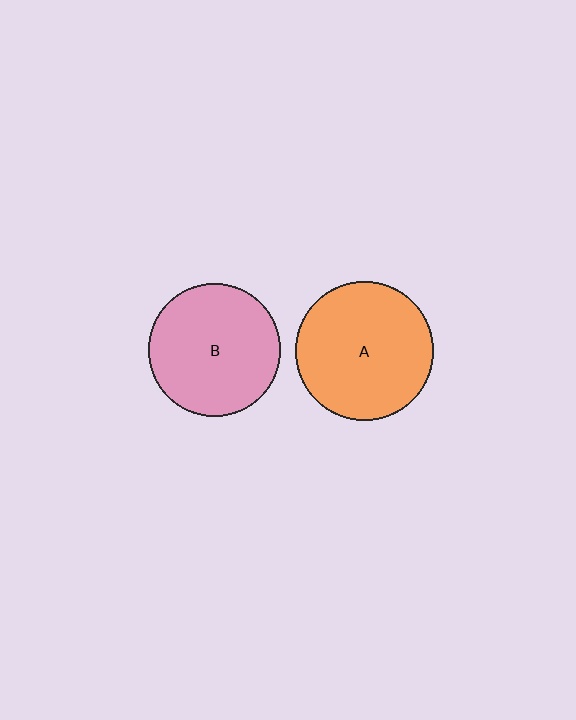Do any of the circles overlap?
No, none of the circles overlap.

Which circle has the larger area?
Circle A (orange).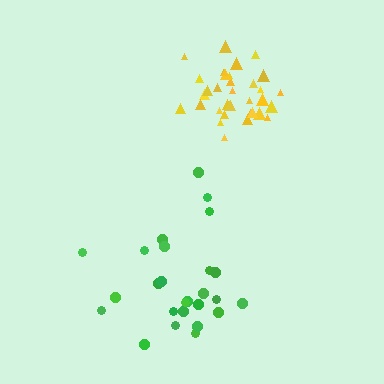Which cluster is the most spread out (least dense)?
Green.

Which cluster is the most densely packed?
Yellow.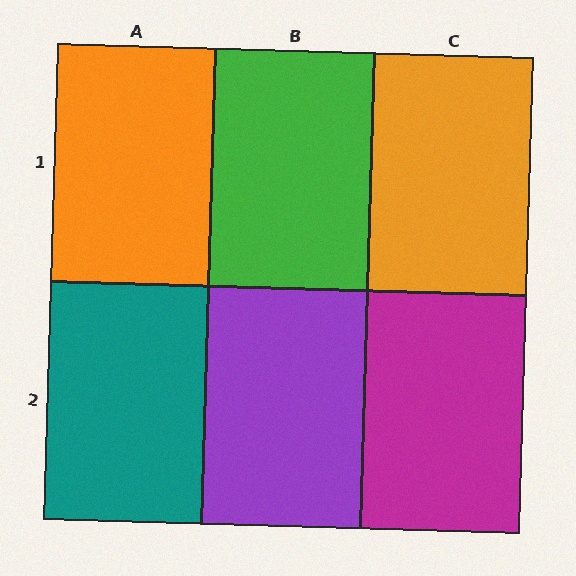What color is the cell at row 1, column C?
Orange.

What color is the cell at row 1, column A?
Orange.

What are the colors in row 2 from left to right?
Teal, purple, magenta.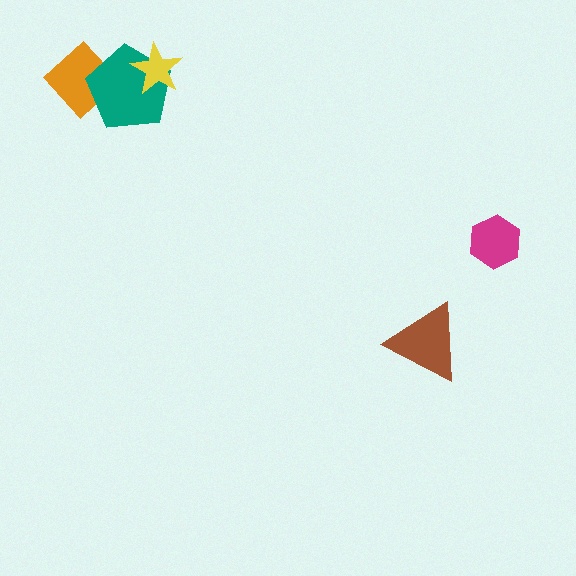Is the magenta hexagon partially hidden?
No, no other shape covers it.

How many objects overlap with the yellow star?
1 object overlaps with the yellow star.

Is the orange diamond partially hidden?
Yes, it is partially covered by another shape.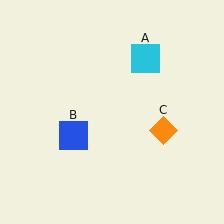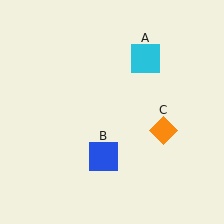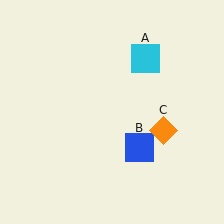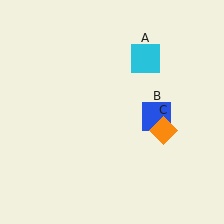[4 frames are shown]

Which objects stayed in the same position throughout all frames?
Cyan square (object A) and orange diamond (object C) remained stationary.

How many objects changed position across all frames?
1 object changed position: blue square (object B).